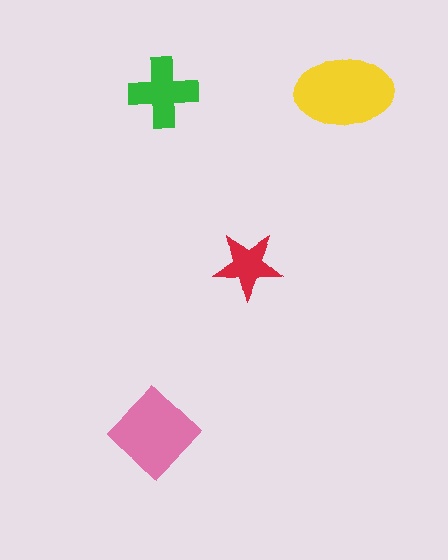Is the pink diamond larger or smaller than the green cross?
Larger.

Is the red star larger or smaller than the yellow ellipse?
Smaller.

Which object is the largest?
The yellow ellipse.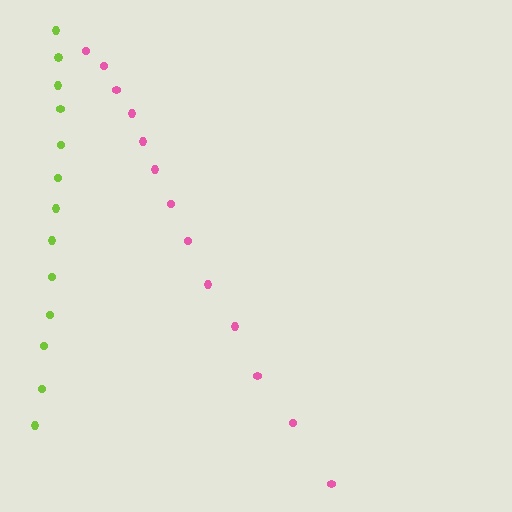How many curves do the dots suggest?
There are 2 distinct paths.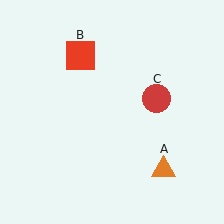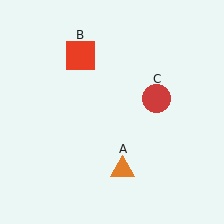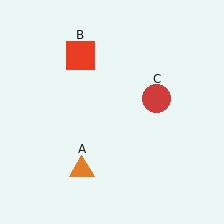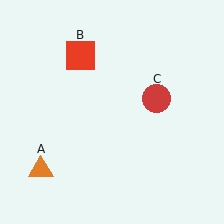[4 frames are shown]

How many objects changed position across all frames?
1 object changed position: orange triangle (object A).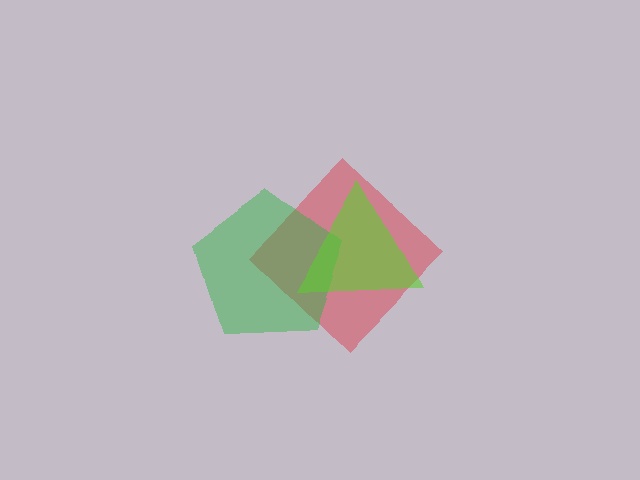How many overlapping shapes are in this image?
There are 3 overlapping shapes in the image.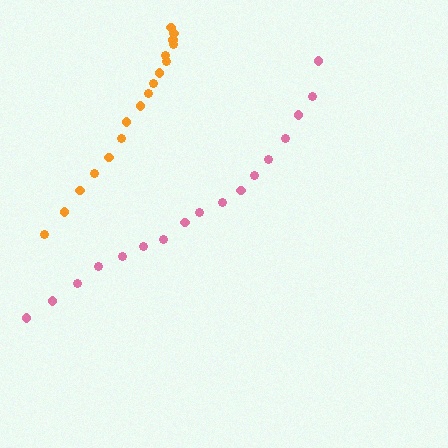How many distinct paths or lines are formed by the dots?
There are 2 distinct paths.